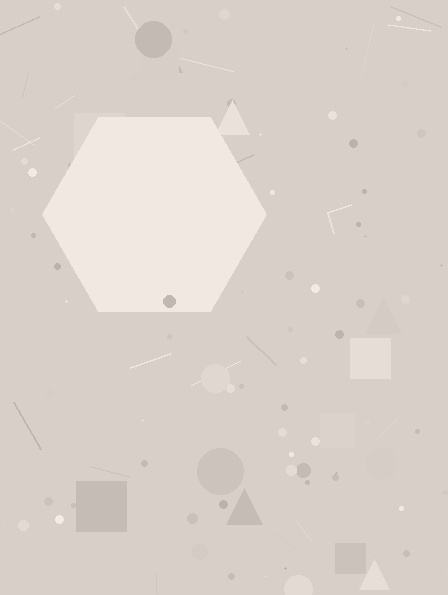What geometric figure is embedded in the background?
A hexagon is embedded in the background.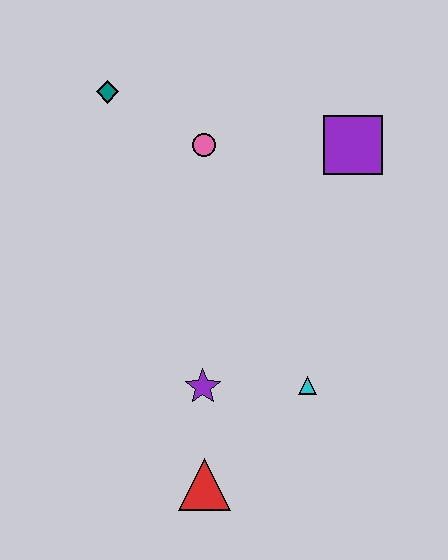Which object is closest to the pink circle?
The teal diamond is closest to the pink circle.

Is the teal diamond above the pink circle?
Yes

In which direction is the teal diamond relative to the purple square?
The teal diamond is to the left of the purple square.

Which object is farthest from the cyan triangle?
The teal diamond is farthest from the cyan triangle.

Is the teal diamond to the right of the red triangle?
No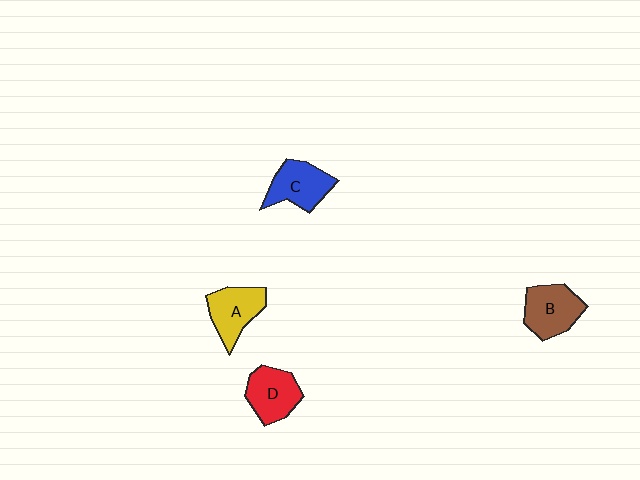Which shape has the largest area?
Shape B (brown).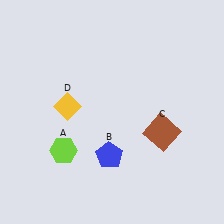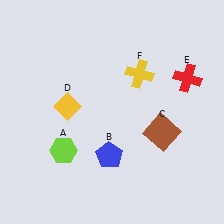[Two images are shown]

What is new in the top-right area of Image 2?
A yellow cross (F) was added in the top-right area of Image 2.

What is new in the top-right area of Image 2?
A red cross (E) was added in the top-right area of Image 2.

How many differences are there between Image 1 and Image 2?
There are 2 differences between the two images.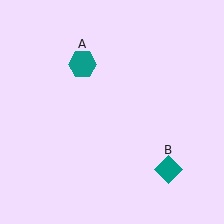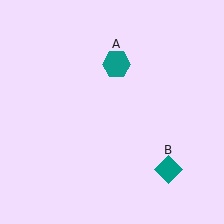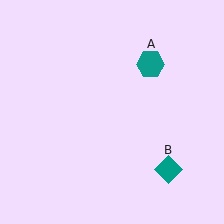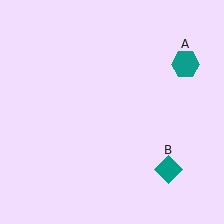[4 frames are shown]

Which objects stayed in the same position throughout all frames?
Teal diamond (object B) remained stationary.